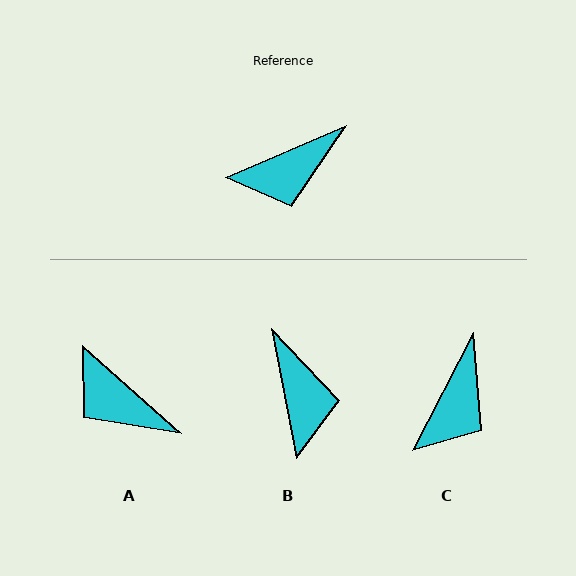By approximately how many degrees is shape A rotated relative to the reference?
Approximately 65 degrees clockwise.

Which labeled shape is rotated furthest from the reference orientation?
B, about 78 degrees away.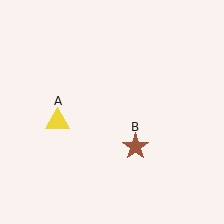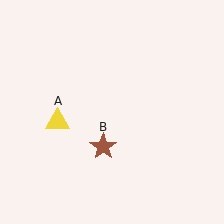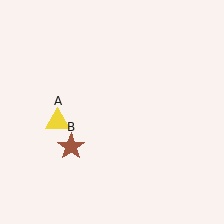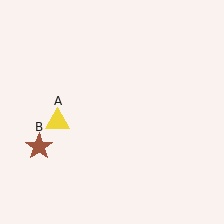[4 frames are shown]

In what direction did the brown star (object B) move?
The brown star (object B) moved left.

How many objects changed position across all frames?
1 object changed position: brown star (object B).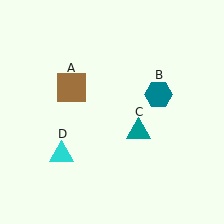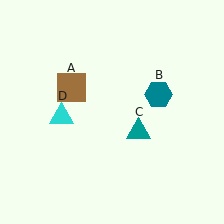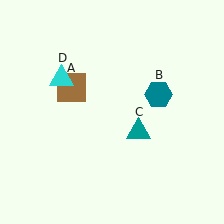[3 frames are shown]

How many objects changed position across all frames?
1 object changed position: cyan triangle (object D).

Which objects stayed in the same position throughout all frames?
Brown square (object A) and teal hexagon (object B) and teal triangle (object C) remained stationary.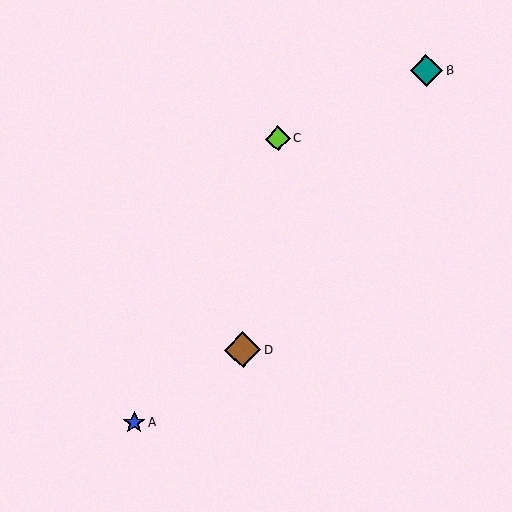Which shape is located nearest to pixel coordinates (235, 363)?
The brown diamond (labeled D) at (243, 350) is nearest to that location.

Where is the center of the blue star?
The center of the blue star is at (134, 423).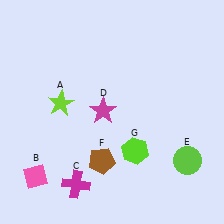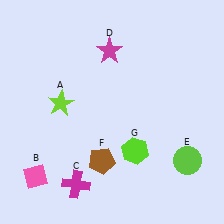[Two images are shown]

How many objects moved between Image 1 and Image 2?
1 object moved between the two images.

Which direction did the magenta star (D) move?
The magenta star (D) moved up.